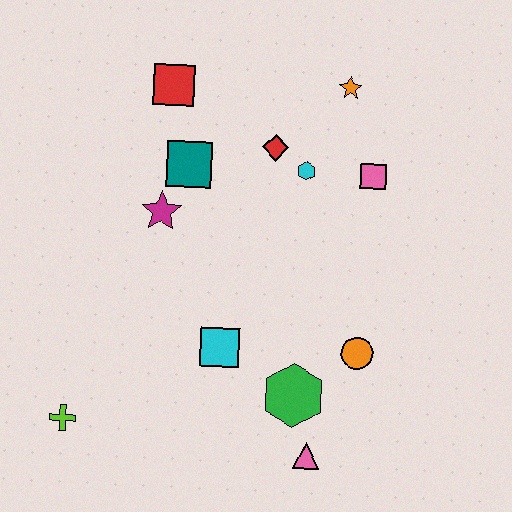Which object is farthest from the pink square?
The lime cross is farthest from the pink square.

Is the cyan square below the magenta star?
Yes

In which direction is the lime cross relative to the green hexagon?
The lime cross is to the left of the green hexagon.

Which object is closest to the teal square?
The magenta star is closest to the teal square.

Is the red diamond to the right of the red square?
Yes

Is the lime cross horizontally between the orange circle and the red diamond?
No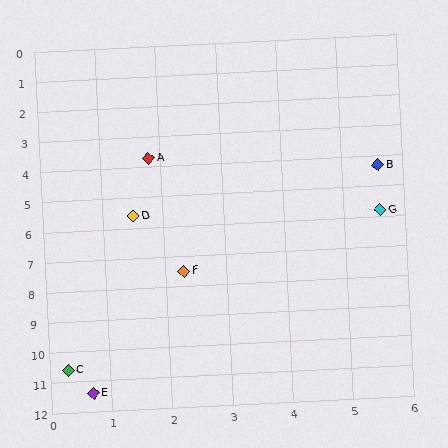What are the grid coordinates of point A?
Point A is at approximately (1.8, 3.7).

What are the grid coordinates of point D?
Point D is at approximately (1.5, 5.6).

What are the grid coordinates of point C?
Point C is at approximately (0.3, 10.6).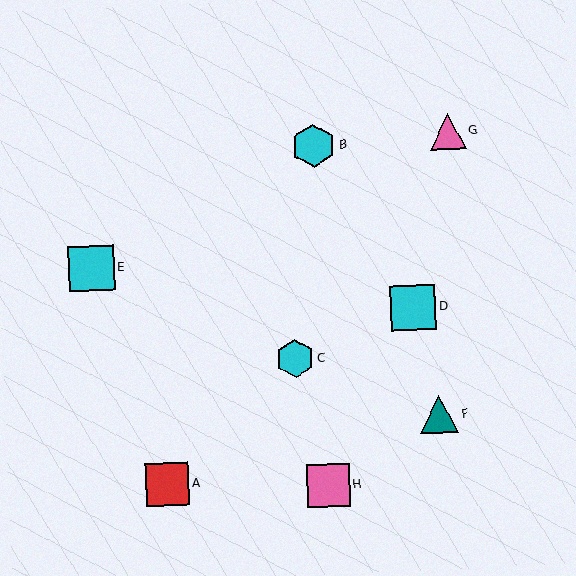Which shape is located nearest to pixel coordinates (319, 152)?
The cyan hexagon (labeled B) at (314, 146) is nearest to that location.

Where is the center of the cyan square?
The center of the cyan square is at (92, 268).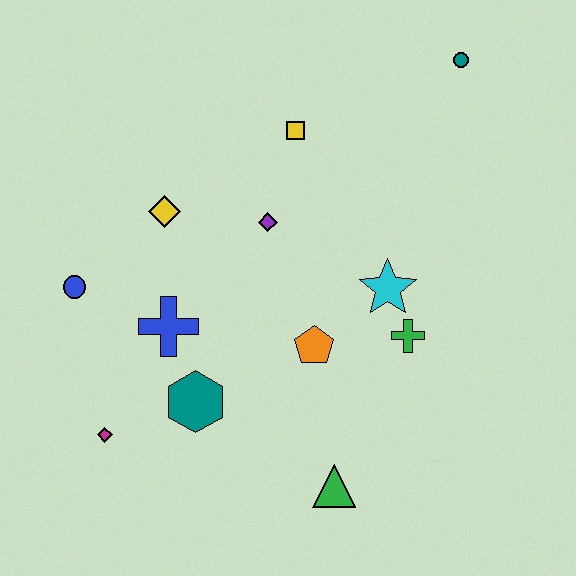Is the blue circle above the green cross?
Yes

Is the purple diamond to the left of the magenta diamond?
No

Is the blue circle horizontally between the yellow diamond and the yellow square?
No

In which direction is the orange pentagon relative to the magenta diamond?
The orange pentagon is to the right of the magenta diamond.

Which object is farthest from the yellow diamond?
The teal circle is farthest from the yellow diamond.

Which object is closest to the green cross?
The cyan star is closest to the green cross.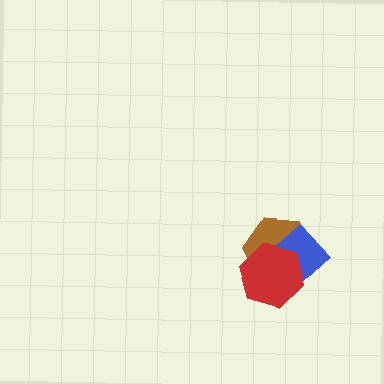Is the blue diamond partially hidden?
Yes, it is partially covered by another shape.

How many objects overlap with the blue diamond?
2 objects overlap with the blue diamond.